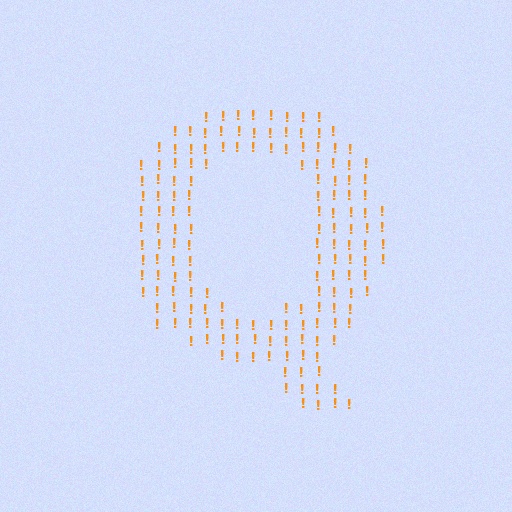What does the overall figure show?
The overall figure shows the letter Q.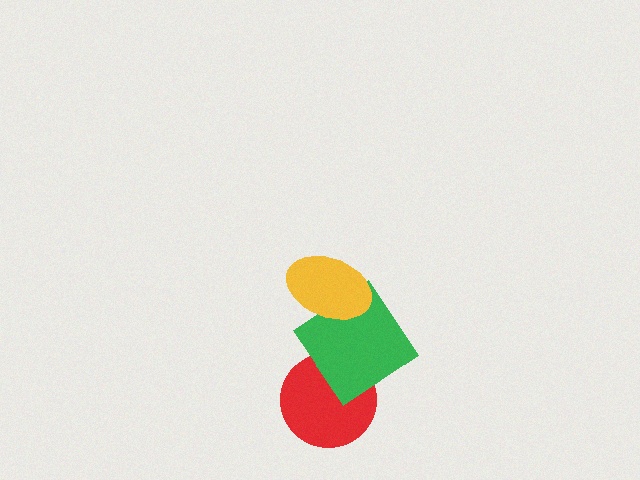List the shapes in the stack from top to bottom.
From top to bottom: the yellow ellipse, the green diamond, the red circle.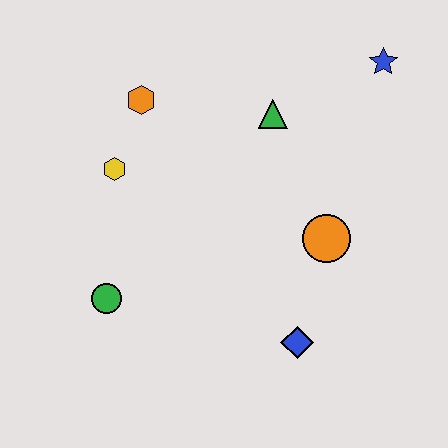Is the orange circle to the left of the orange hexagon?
No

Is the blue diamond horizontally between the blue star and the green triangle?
Yes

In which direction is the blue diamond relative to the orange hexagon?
The blue diamond is below the orange hexagon.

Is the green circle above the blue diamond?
Yes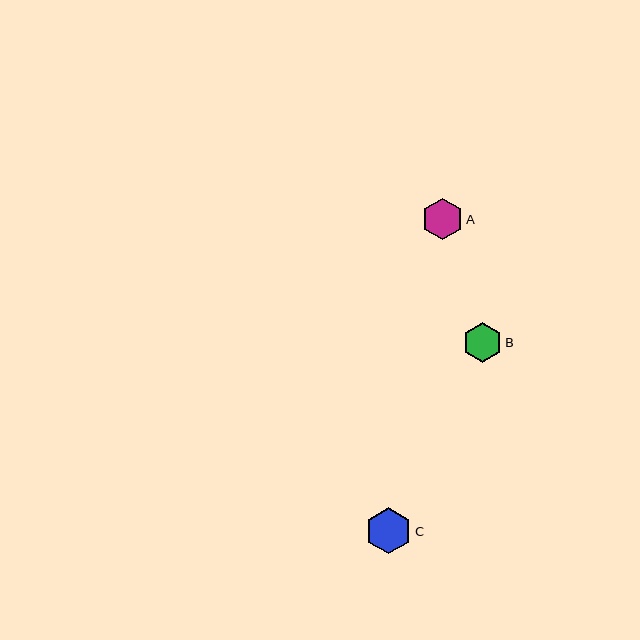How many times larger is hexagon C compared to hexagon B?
Hexagon C is approximately 1.2 times the size of hexagon B.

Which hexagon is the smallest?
Hexagon B is the smallest with a size of approximately 40 pixels.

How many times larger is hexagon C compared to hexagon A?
Hexagon C is approximately 1.1 times the size of hexagon A.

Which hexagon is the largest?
Hexagon C is the largest with a size of approximately 46 pixels.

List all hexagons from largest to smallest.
From largest to smallest: C, A, B.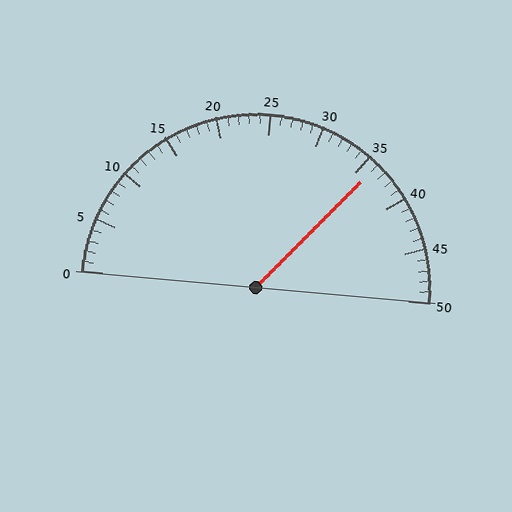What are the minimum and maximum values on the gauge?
The gauge ranges from 0 to 50.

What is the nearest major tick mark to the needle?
The nearest major tick mark is 35.